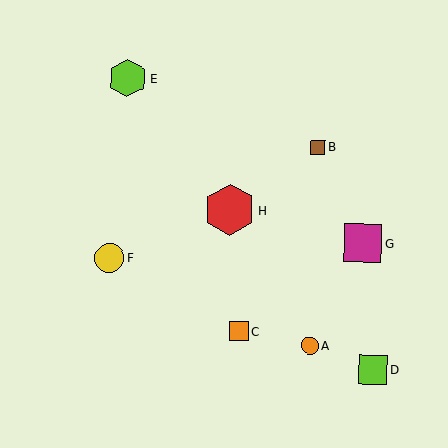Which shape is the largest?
The red hexagon (labeled H) is the largest.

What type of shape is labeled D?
Shape D is a lime square.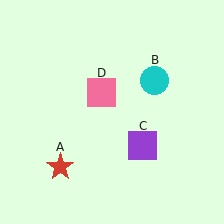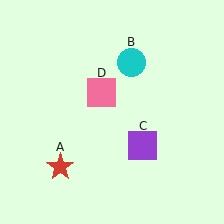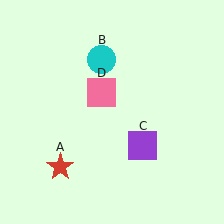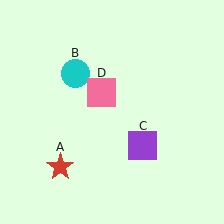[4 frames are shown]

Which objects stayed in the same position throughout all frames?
Red star (object A) and purple square (object C) and pink square (object D) remained stationary.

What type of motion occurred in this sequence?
The cyan circle (object B) rotated counterclockwise around the center of the scene.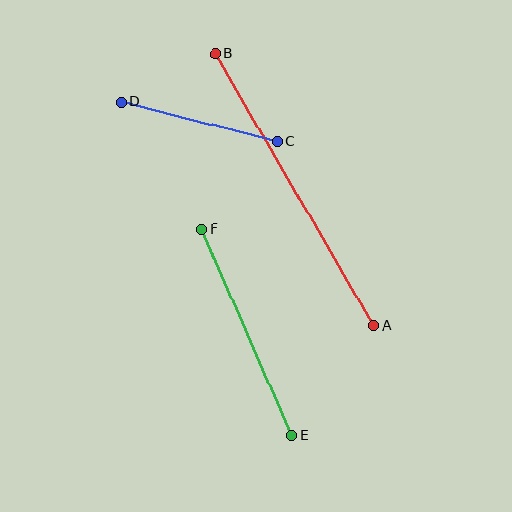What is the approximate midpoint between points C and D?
The midpoint is at approximately (199, 121) pixels.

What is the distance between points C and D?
The distance is approximately 160 pixels.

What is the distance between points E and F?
The distance is approximately 226 pixels.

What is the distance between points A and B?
The distance is approximately 315 pixels.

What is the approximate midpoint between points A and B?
The midpoint is at approximately (294, 189) pixels.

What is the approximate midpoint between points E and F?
The midpoint is at approximately (247, 332) pixels.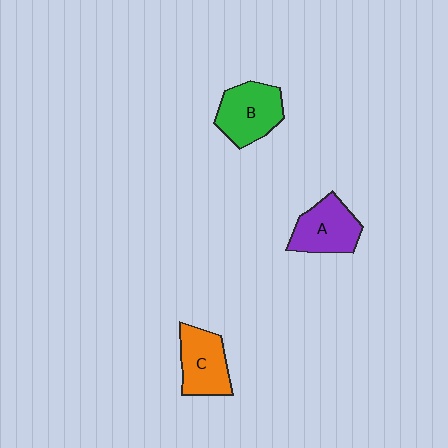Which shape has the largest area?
Shape B (green).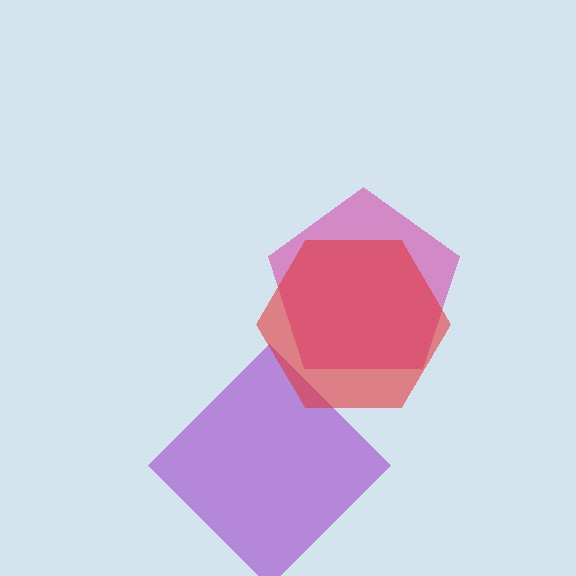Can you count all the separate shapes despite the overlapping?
Yes, there are 3 separate shapes.